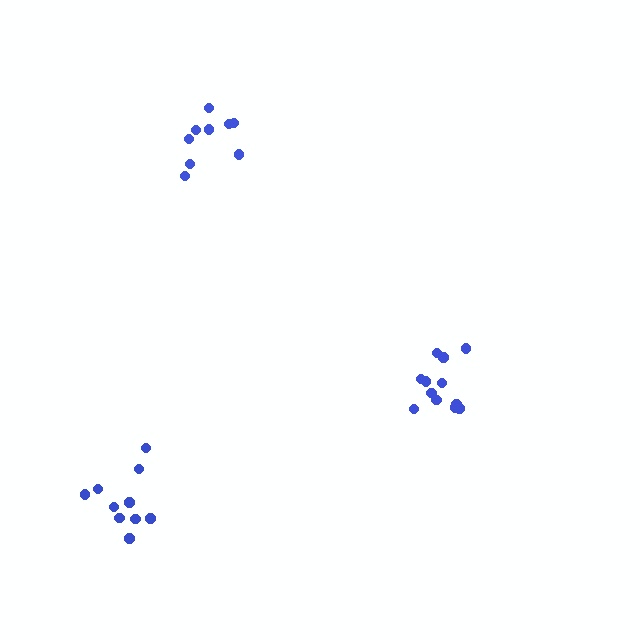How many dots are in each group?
Group 1: 9 dots, Group 2: 10 dots, Group 3: 12 dots (31 total).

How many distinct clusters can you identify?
There are 3 distinct clusters.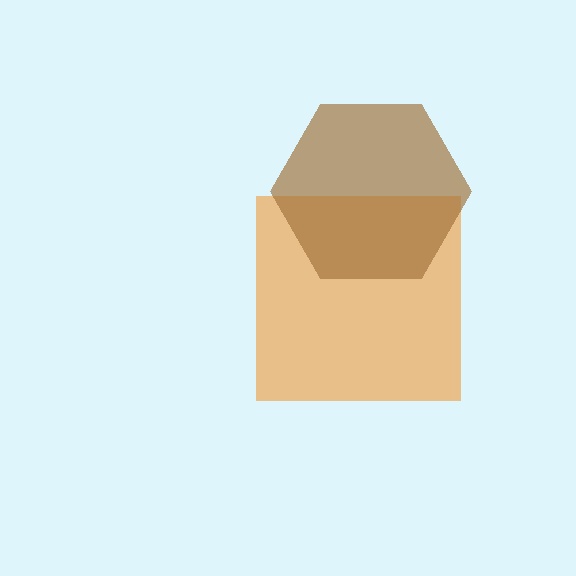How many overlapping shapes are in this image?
There are 2 overlapping shapes in the image.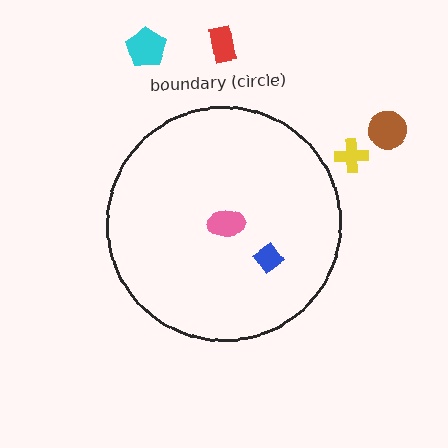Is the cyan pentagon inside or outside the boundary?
Outside.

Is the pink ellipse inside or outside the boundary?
Inside.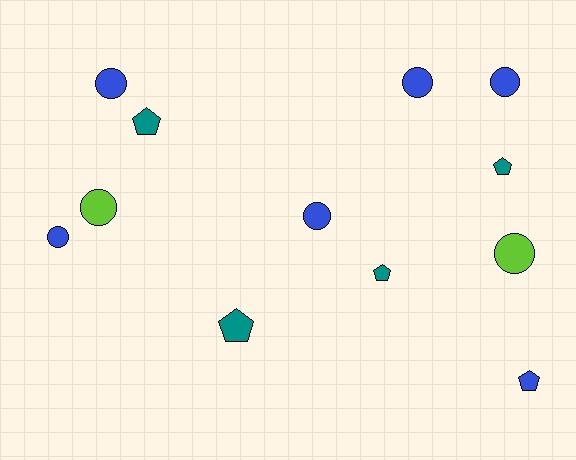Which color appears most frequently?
Blue, with 6 objects.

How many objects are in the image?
There are 12 objects.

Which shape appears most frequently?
Circle, with 7 objects.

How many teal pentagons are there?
There are 4 teal pentagons.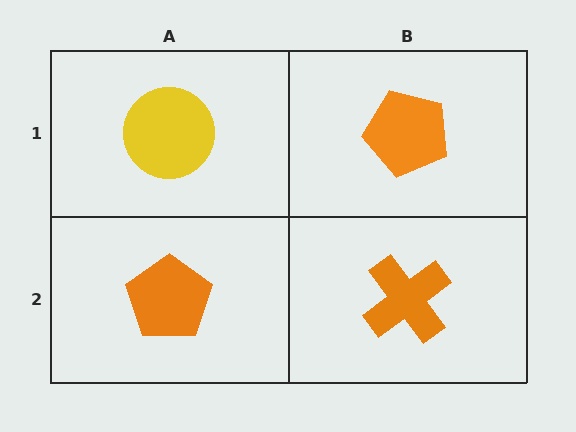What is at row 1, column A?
A yellow circle.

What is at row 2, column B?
An orange cross.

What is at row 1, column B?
An orange pentagon.